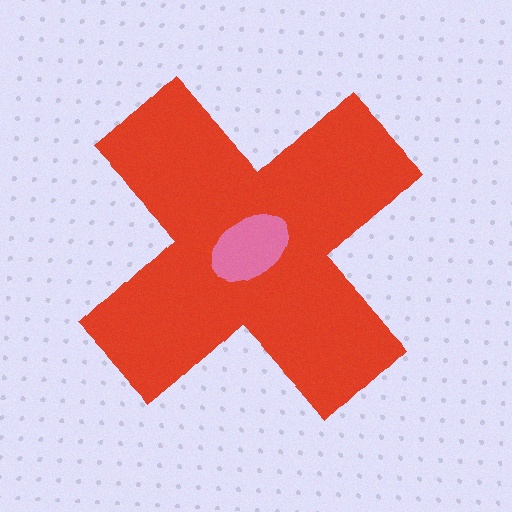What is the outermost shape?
The red cross.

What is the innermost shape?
The pink ellipse.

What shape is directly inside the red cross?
The pink ellipse.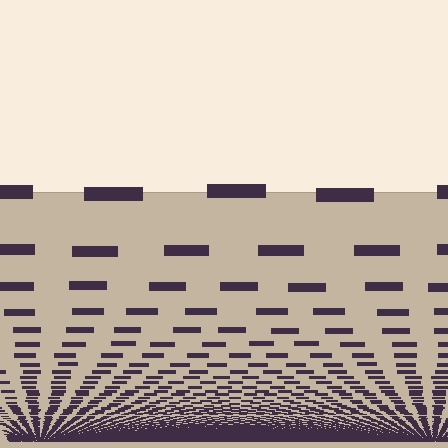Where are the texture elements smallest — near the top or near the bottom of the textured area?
Near the bottom.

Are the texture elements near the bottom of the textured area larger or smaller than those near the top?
Smaller. The gradient is inverted — elements near the bottom are smaller and denser.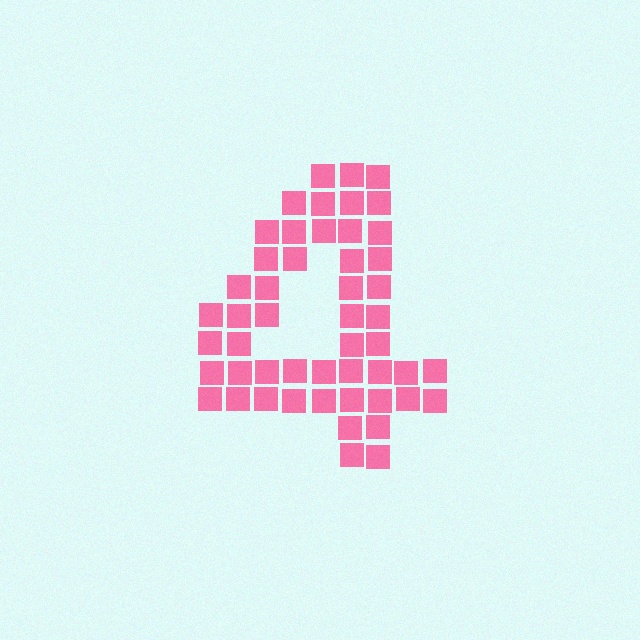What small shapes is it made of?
It is made of small squares.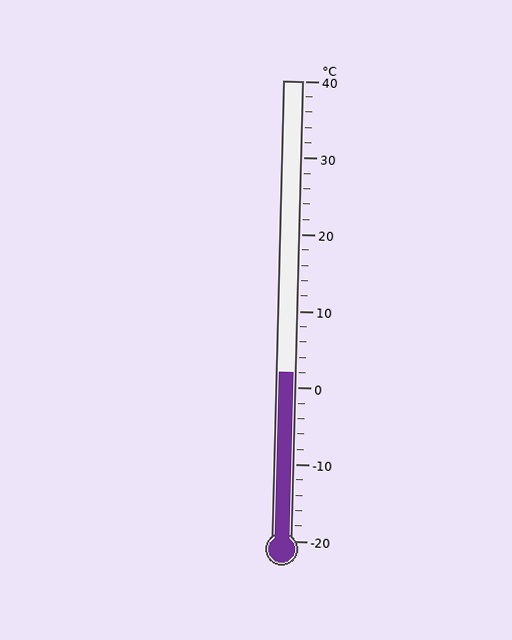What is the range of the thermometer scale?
The thermometer scale ranges from -20°C to 40°C.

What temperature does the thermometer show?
The thermometer shows approximately 2°C.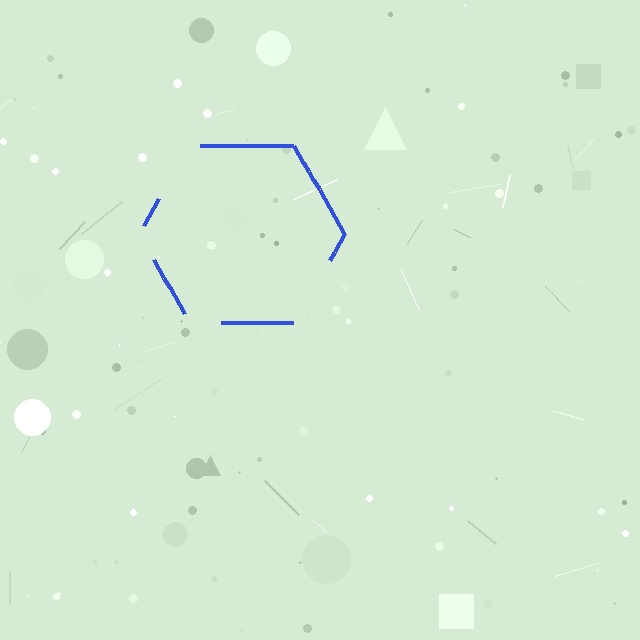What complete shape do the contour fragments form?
The contour fragments form a hexagon.